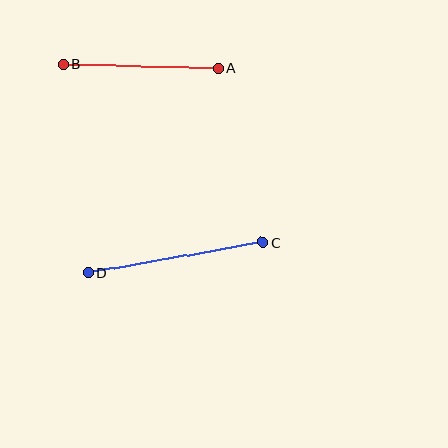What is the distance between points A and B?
The distance is approximately 155 pixels.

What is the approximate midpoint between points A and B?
The midpoint is at approximately (141, 66) pixels.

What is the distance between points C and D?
The distance is approximately 177 pixels.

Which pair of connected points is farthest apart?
Points C and D are farthest apart.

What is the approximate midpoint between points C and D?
The midpoint is at approximately (176, 257) pixels.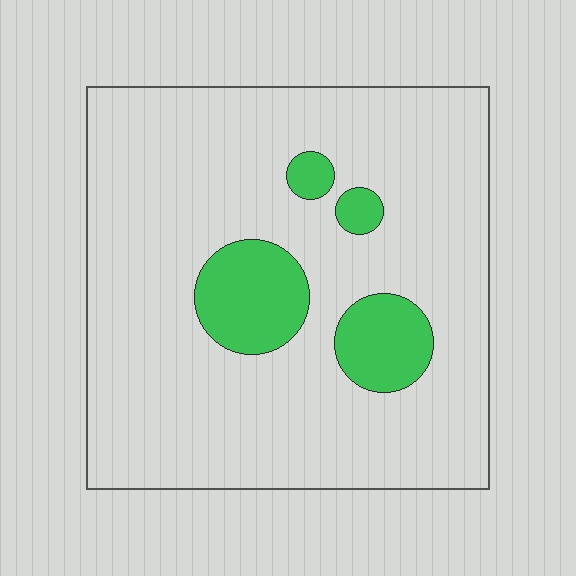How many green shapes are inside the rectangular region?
4.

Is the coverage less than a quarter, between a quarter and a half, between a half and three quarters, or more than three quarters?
Less than a quarter.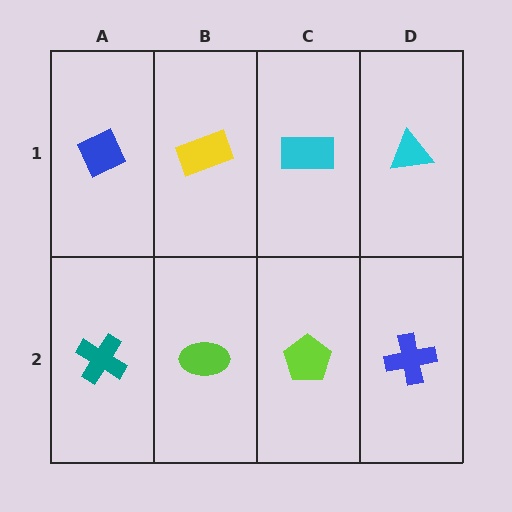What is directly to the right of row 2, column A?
A lime ellipse.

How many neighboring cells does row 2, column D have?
2.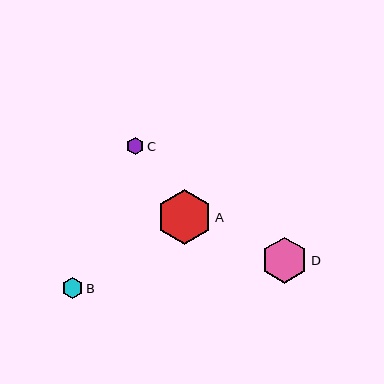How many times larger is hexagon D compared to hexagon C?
Hexagon D is approximately 2.6 times the size of hexagon C.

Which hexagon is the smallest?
Hexagon C is the smallest with a size of approximately 18 pixels.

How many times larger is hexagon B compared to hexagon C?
Hexagon B is approximately 1.2 times the size of hexagon C.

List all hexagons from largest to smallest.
From largest to smallest: A, D, B, C.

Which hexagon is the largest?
Hexagon A is the largest with a size of approximately 55 pixels.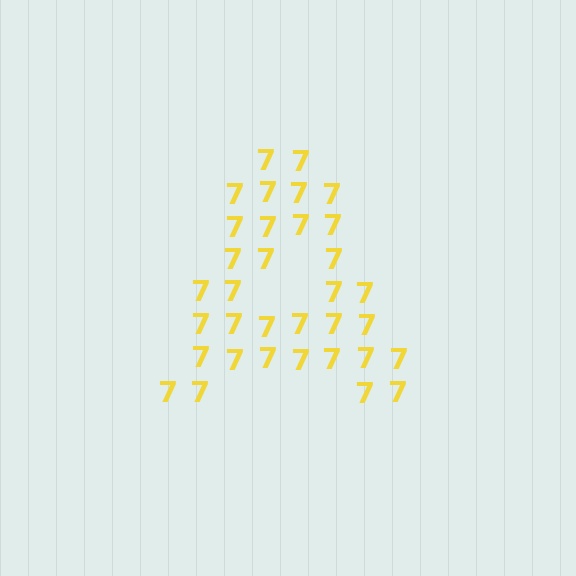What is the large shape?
The large shape is the letter A.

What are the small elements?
The small elements are digit 7's.